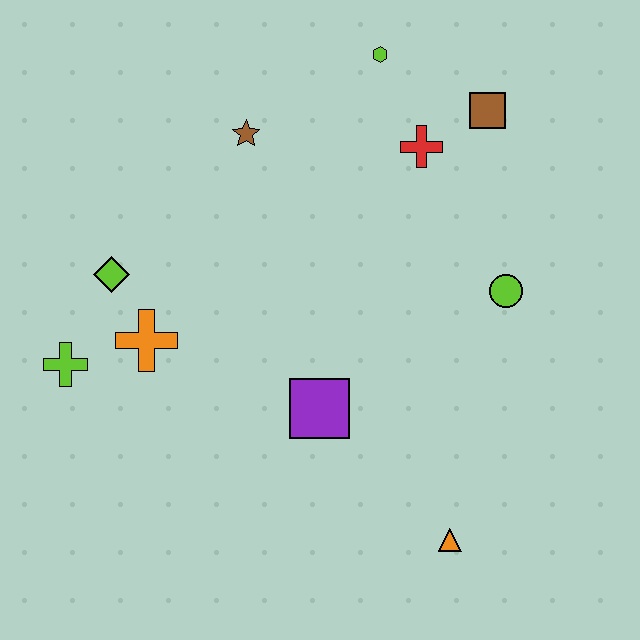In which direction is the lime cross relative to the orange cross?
The lime cross is to the left of the orange cross.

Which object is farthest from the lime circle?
The lime cross is farthest from the lime circle.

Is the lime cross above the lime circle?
No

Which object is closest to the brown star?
The lime hexagon is closest to the brown star.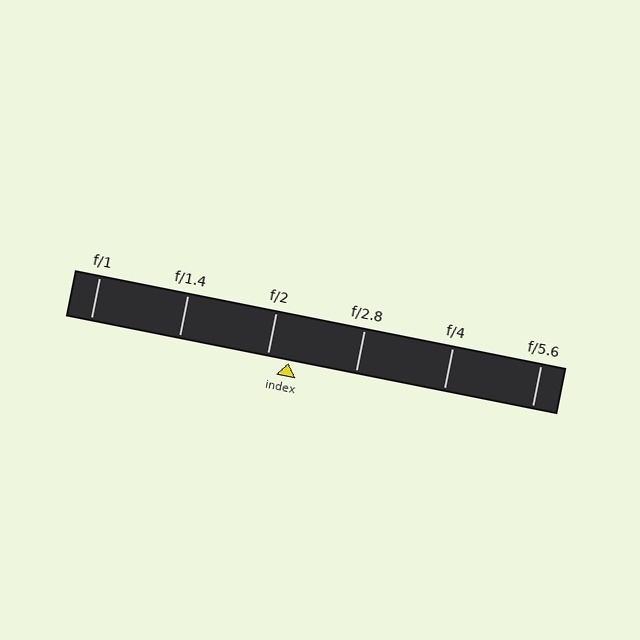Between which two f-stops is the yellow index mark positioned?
The index mark is between f/2 and f/2.8.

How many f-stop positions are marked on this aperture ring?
There are 6 f-stop positions marked.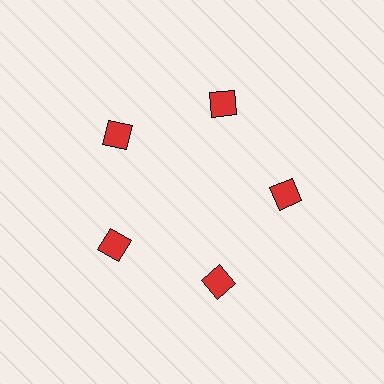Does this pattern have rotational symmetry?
Yes, this pattern has 5-fold rotational symmetry. It looks the same after rotating 72 degrees around the center.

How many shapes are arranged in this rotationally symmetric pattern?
There are 5 shapes, arranged in 5 groups of 1.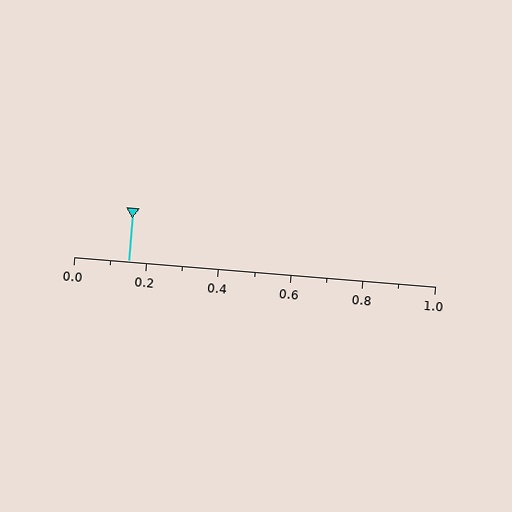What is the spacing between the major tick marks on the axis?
The major ticks are spaced 0.2 apart.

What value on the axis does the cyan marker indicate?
The marker indicates approximately 0.15.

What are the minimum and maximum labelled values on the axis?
The axis runs from 0.0 to 1.0.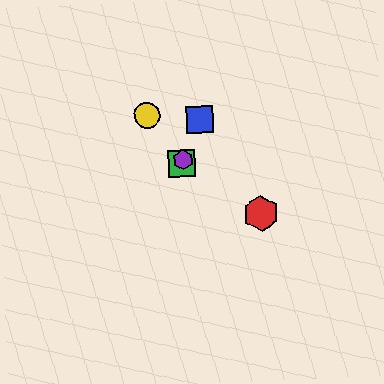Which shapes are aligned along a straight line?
The blue square, the green square, the purple hexagon are aligned along a straight line.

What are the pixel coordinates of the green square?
The green square is at (182, 163).